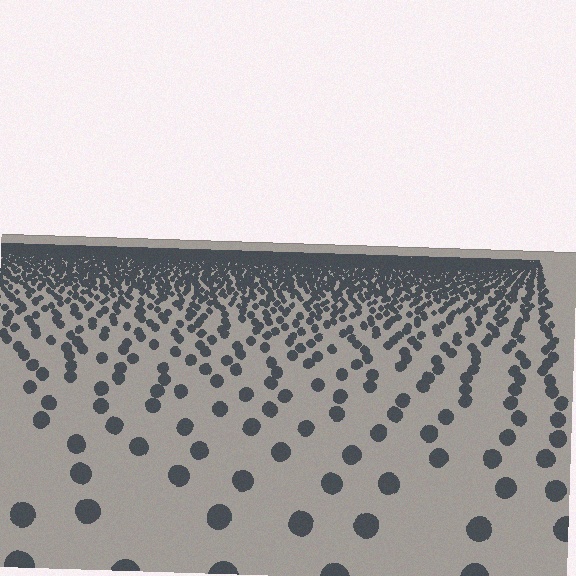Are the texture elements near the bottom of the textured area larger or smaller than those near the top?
Larger. Near the bottom, elements are closer to the viewer and appear at a bigger on-screen size.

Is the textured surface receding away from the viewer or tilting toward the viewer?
The surface is receding away from the viewer. Texture elements get smaller and denser toward the top.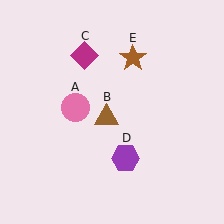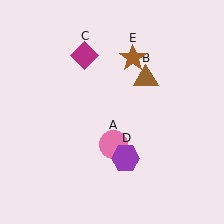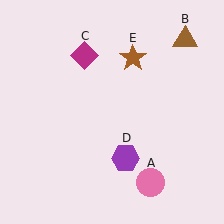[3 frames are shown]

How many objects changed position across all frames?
2 objects changed position: pink circle (object A), brown triangle (object B).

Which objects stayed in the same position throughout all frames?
Magenta diamond (object C) and purple hexagon (object D) and brown star (object E) remained stationary.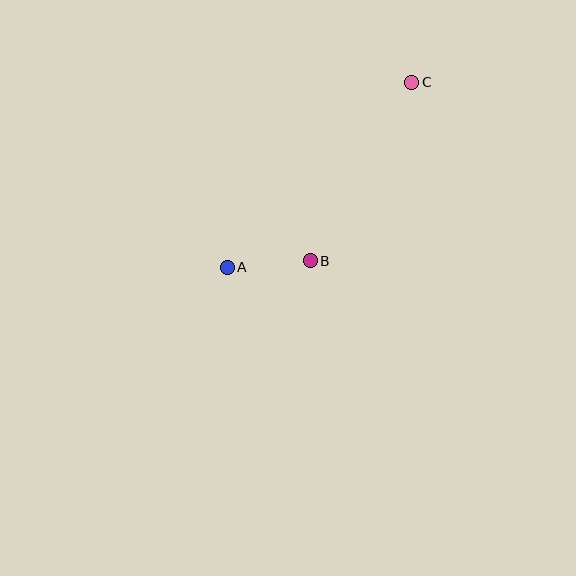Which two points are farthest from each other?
Points A and C are farthest from each other.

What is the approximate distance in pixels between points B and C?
The distance between B and C is approximately 205 pixels.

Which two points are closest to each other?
Points A and B are closest to each other.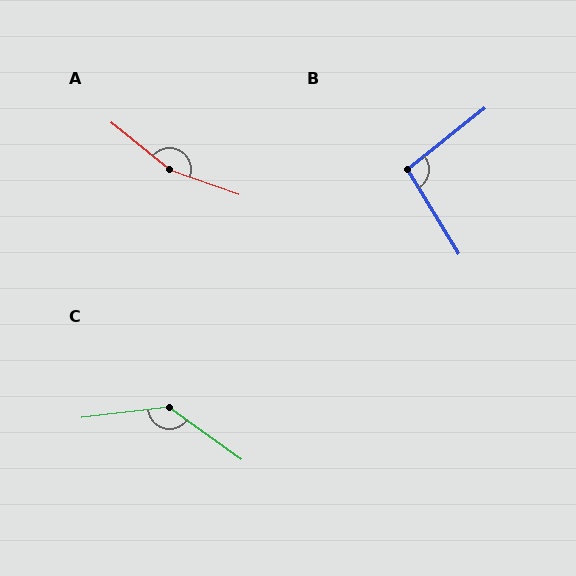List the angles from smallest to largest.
B (97°), C (137°), A (161°).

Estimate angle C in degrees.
Approximately 137 degrees.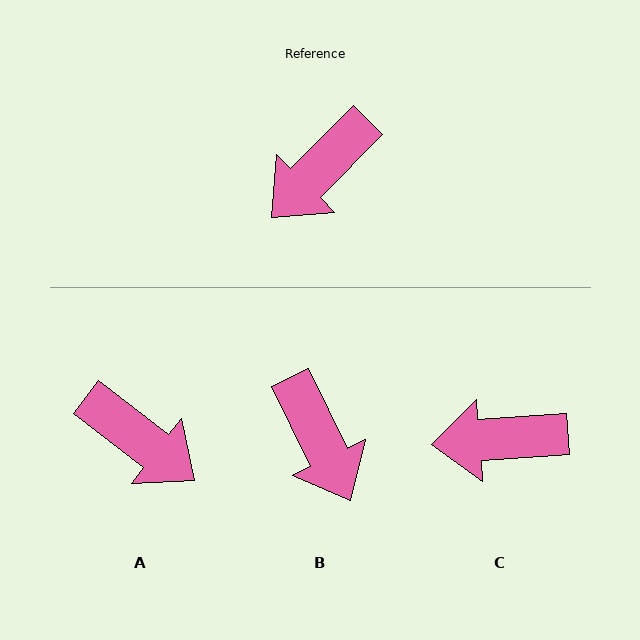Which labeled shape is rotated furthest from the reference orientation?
A, about 97 degrees away.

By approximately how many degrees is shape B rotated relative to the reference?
Approximately 71 degrees counter-clockwise.